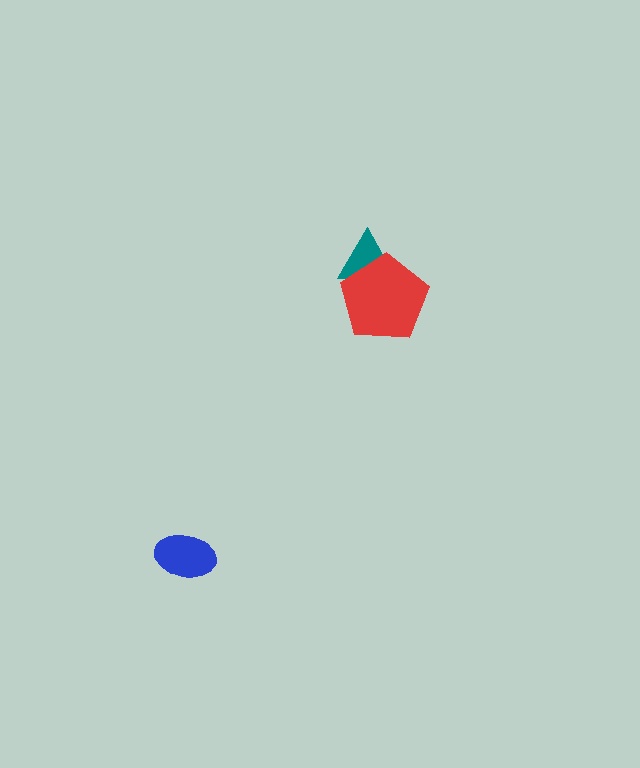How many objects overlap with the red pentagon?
1 object overlaps with the red pentagon.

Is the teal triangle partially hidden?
Yes, it is partially covered by another shape.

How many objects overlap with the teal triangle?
1 object overlaps with the teal triangle.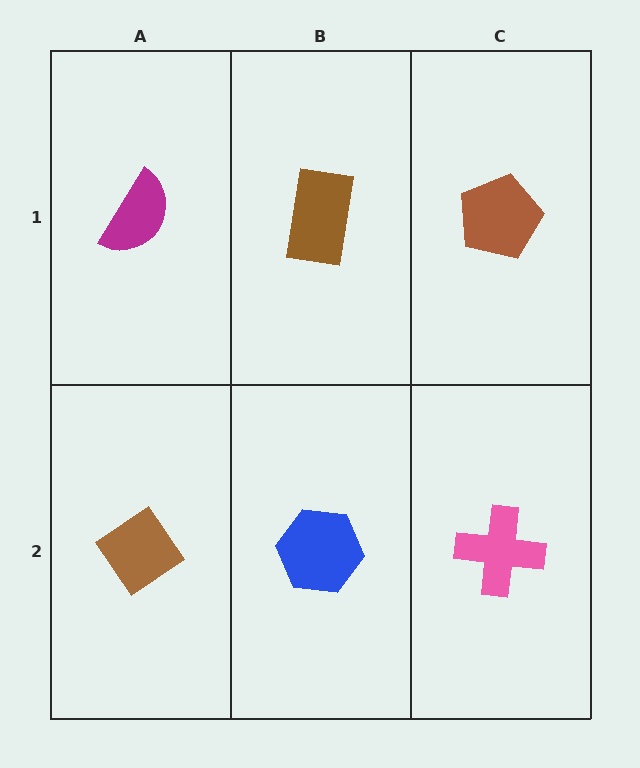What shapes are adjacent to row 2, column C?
A brown pentagon (row 1, column C), a blue hexagon (row 2, column B).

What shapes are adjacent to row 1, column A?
A brown diamond (row 2, column A), a brown rectangle (row 1, column B).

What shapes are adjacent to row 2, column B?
A brown rectangle (row 1, column B), a brown diamond (row 2, column A), a pink cross (row 2, column C).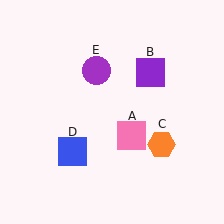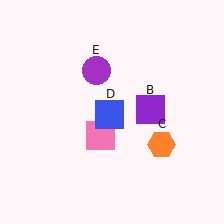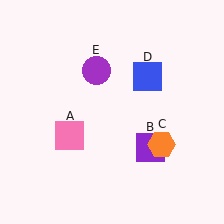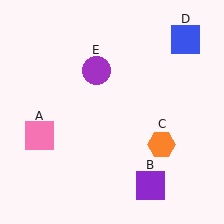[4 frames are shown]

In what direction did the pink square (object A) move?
The pink square (object A) moved left.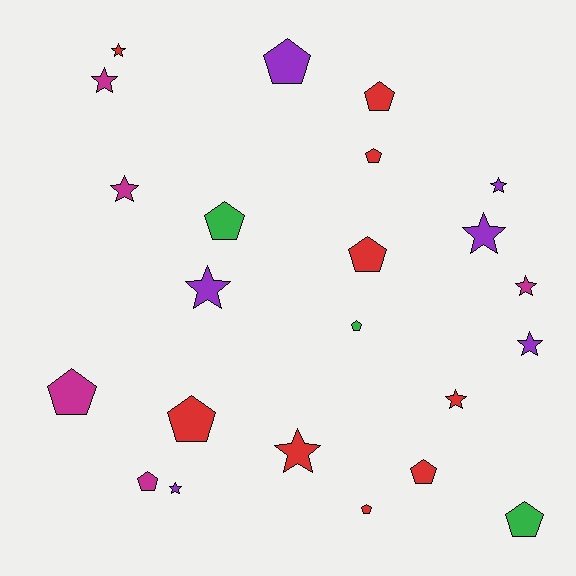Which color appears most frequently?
Red, with 9 objects.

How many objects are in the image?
There are 23 objects.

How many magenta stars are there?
There are 3 magenta stars.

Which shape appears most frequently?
Pentagon, with 12 objects.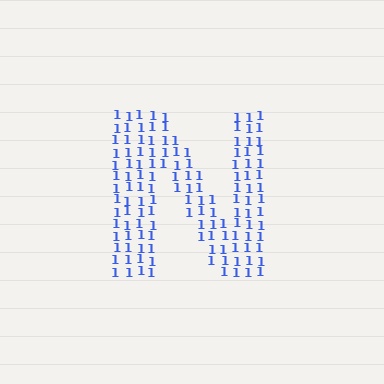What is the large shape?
The large shape is the letter N.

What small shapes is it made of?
It is made of small digit 1's.